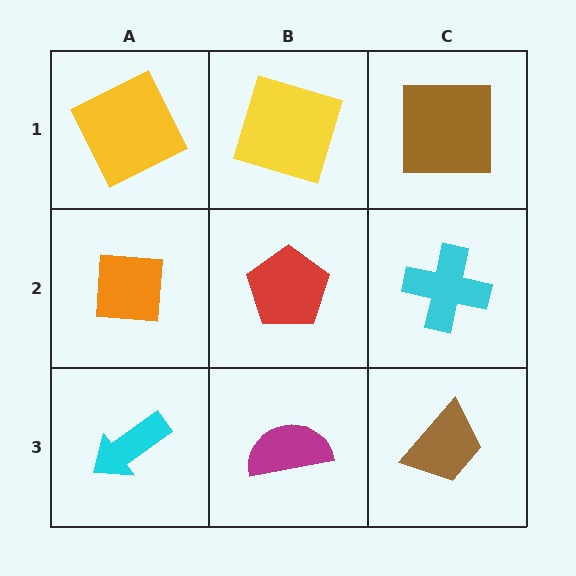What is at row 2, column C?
A cyan cross.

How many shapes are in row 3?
3 shapes.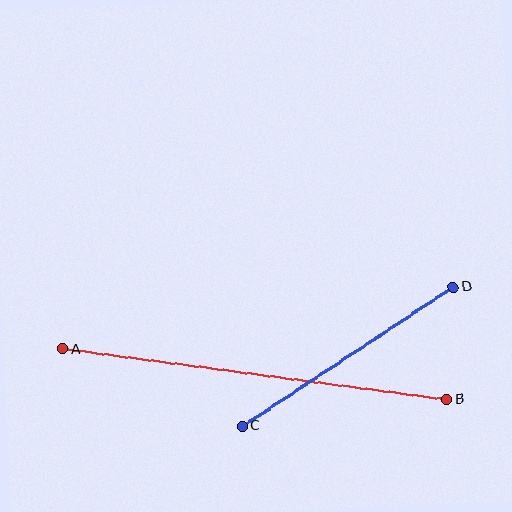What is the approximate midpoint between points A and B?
The midpoint is at approximately (255, 374) pixels.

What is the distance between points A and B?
The distance is approximately 388 pixels.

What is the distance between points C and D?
The distance is approximately 252 pixels.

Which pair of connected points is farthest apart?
Points A and B are farthest apart.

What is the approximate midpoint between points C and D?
The midpoint is at approximately (348, 357) pixels.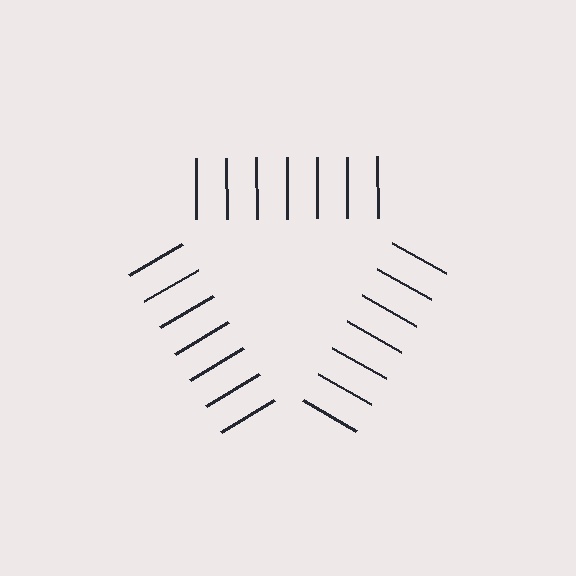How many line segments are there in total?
21 — 7 along each of the 3 edges.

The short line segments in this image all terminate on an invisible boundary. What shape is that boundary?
An illusory triangle — the line segments terminate on its edges but no continuous stroke is drawn.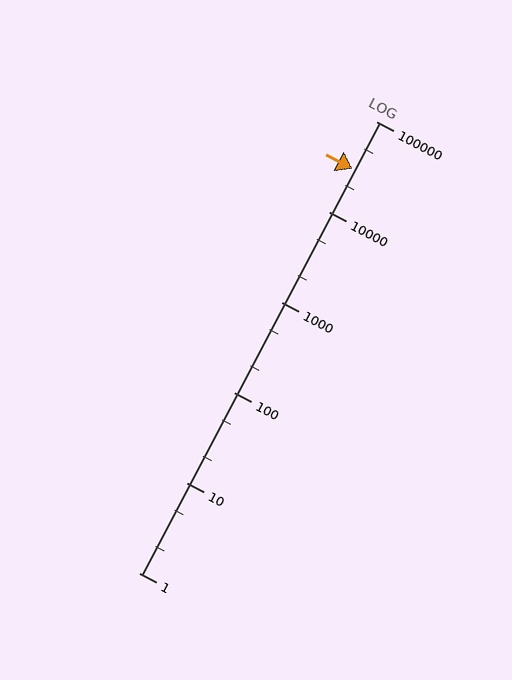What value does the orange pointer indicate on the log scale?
The pointer indicates approximately 30000.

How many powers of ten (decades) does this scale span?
The scale spans 5 decades, from 1 to 100000.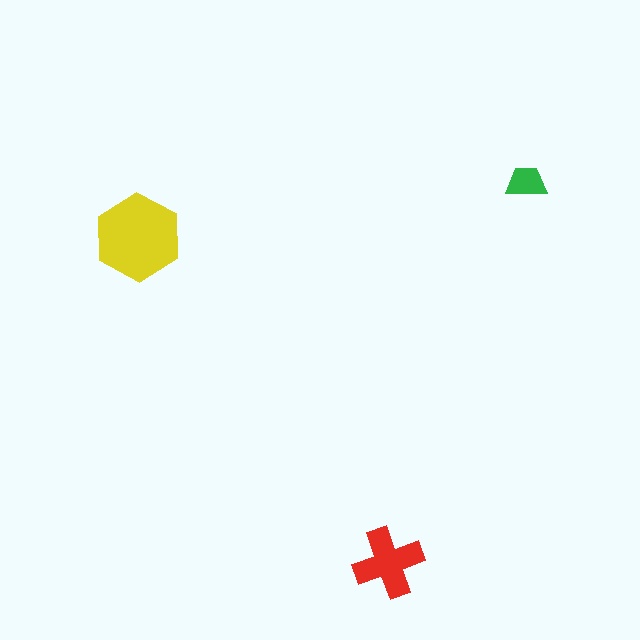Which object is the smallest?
The green trapezoid.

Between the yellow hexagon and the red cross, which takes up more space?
The yellow hexagon.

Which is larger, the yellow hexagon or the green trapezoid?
The yellow hexagon.